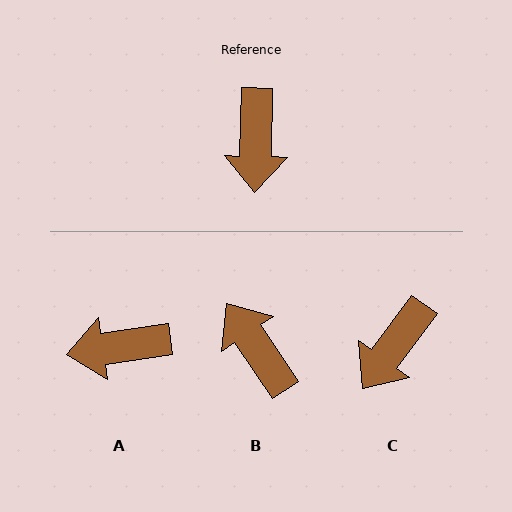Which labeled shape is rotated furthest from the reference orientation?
B, about 145 degrees away.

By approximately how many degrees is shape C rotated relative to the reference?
Approximately 35 degrees clockwise.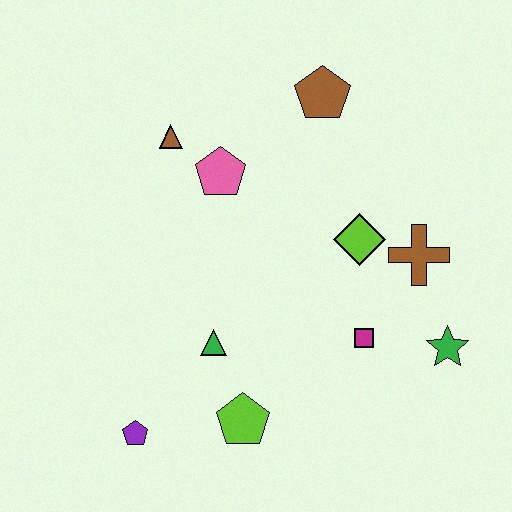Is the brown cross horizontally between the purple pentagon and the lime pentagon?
No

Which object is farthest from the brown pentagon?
The purple pentagon is farthest from the brown pentagon.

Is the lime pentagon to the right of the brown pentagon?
No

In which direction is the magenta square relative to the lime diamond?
The magenta square is below the lime diamond.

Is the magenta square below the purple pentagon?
No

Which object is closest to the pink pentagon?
The brown triangle is closest to the pink pentagon.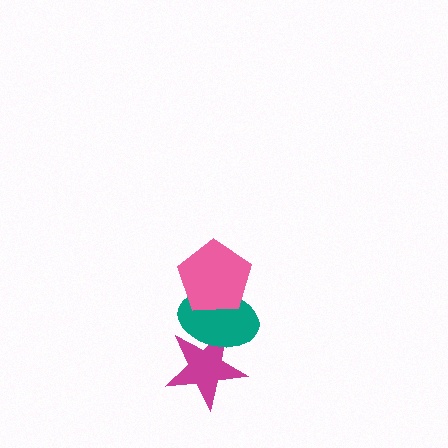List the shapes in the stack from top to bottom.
From top to bottom: the pink pentagon, the teal ellipse, the magenta star.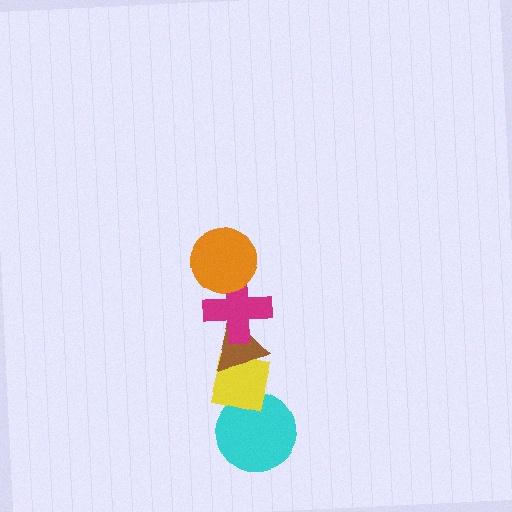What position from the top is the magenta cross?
The magenta cross is 2nd from the top.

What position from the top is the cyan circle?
The cyan circle is 5th from the top.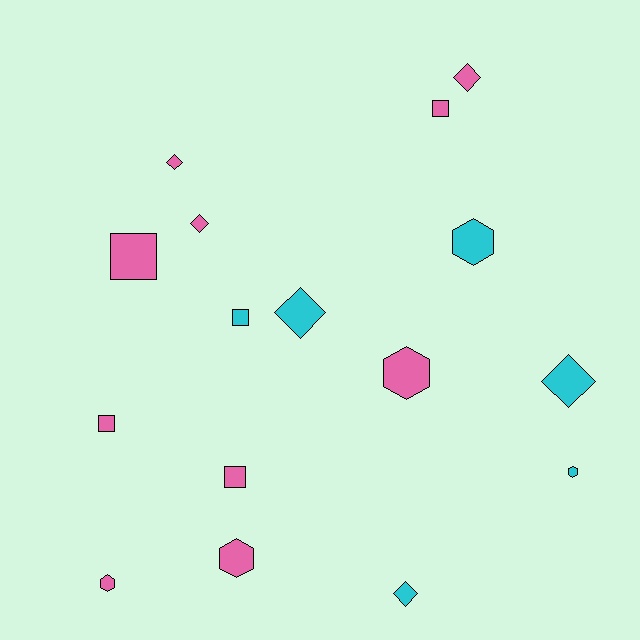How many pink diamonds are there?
There are 3 pink diamonds.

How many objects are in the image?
There are 16 objects.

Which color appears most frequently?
Pink, with 10 objects.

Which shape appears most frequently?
Diamond, with 6 objects.